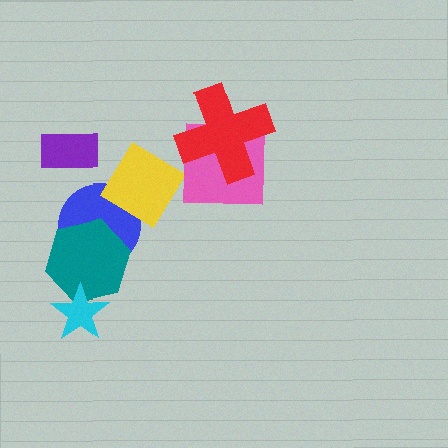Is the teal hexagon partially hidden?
Yes, it is partially covered by another shape.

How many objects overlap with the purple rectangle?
0 objects overlap with the purple rectangle.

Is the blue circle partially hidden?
Yes, it is partially covered by another shape.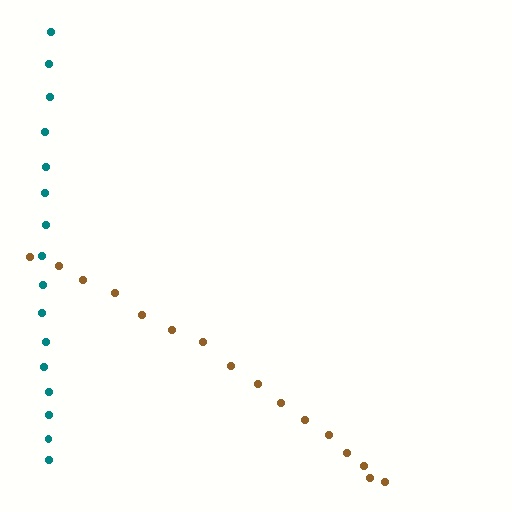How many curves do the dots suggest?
There are 2 distinct paths.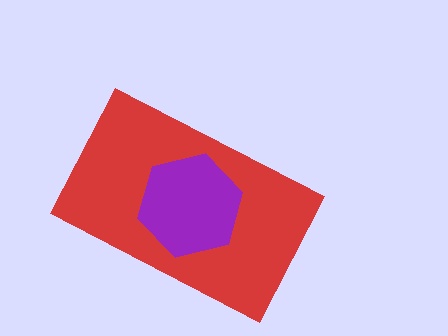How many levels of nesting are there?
2.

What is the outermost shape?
The red rectangle.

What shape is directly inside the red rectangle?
The purple hexagon.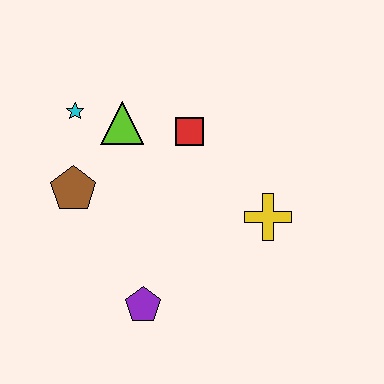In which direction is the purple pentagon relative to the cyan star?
The purple pentagon is below the cyan star.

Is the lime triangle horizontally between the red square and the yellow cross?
No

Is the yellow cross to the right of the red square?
Yes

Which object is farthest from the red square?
The purple pentagon is farthest from the red square.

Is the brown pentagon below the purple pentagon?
No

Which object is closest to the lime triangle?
The cyan star is closest to the lime triangle.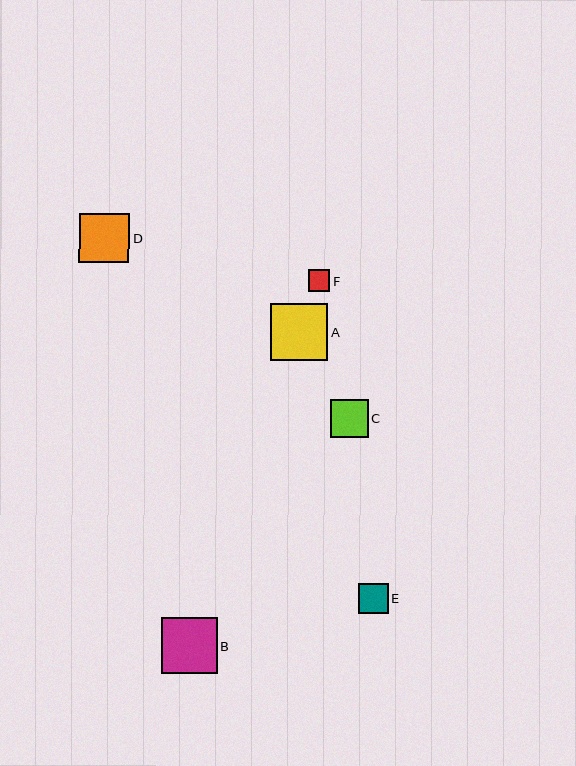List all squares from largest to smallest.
From largest to smallest: A, B, D, C, E, F.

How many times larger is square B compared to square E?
Square B is approximately 1.8 times the size of square E.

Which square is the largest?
Square A is the largest with a size of approximately 57 pixels.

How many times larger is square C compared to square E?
Square C is approximately 1.3 times the size of square E.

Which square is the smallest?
Square F is the smallest with a size of approximately 22 pixels.